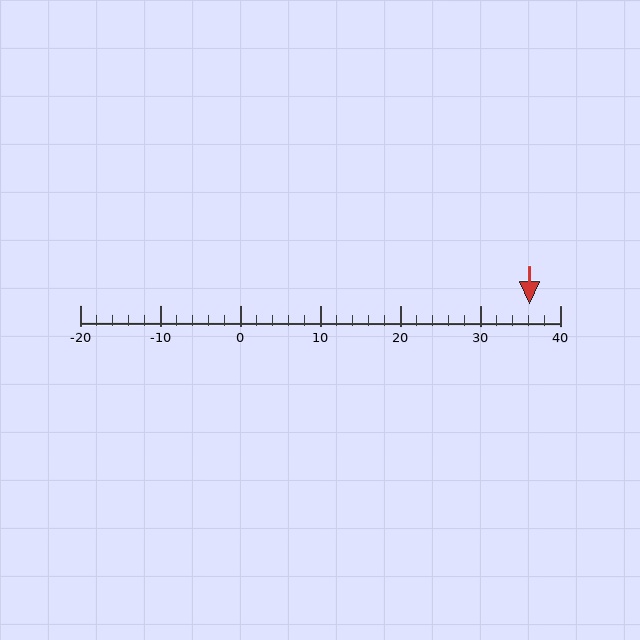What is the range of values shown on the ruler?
The ruler shows values from -20 to 40.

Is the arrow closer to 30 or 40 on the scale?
The arrow is closer to 40.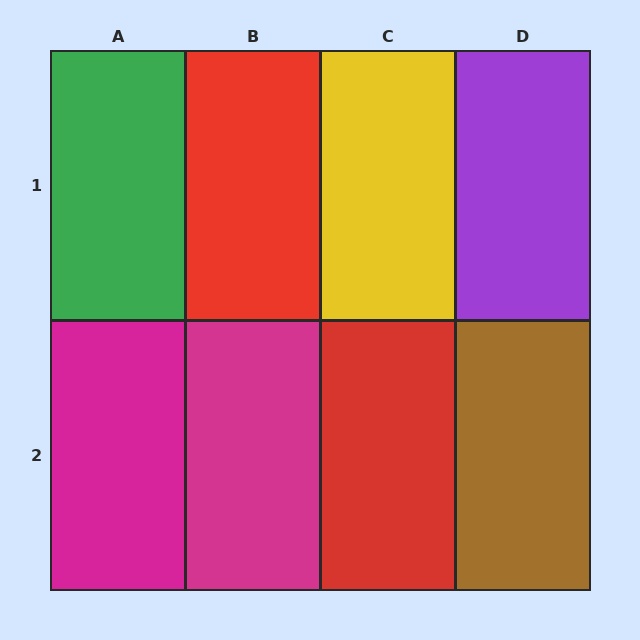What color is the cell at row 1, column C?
Yellow.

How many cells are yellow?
1 cell is yellow.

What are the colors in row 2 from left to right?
Magenta, magenta, red, brown.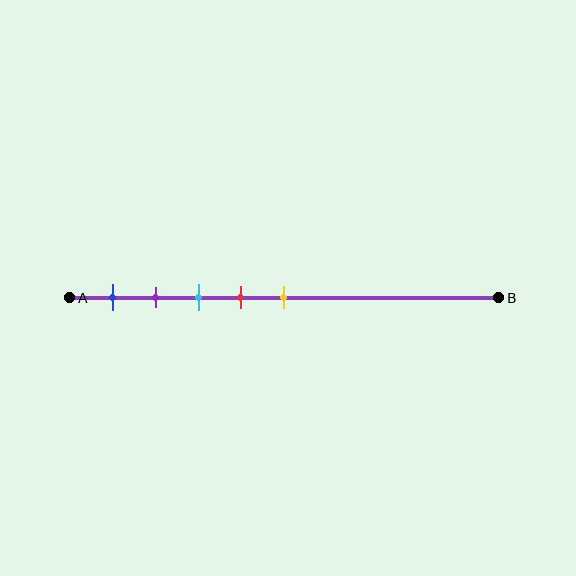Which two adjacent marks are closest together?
The purple and cyan marks are the closest adjacent pair.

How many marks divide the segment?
There are 5 marks dividing the segment.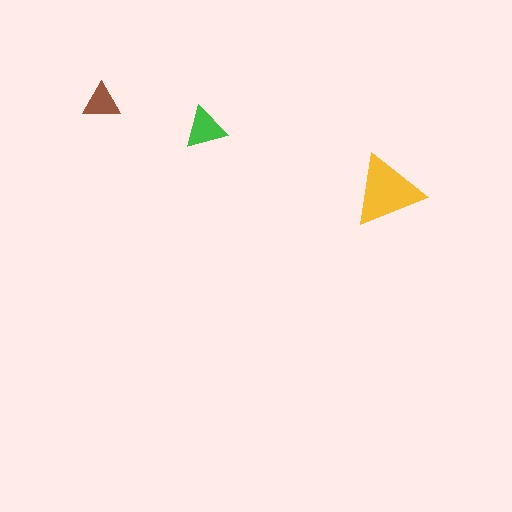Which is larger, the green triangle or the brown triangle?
The green one.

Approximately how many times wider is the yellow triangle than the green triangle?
About 1.5 times wider.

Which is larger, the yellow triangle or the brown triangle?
The yellow one.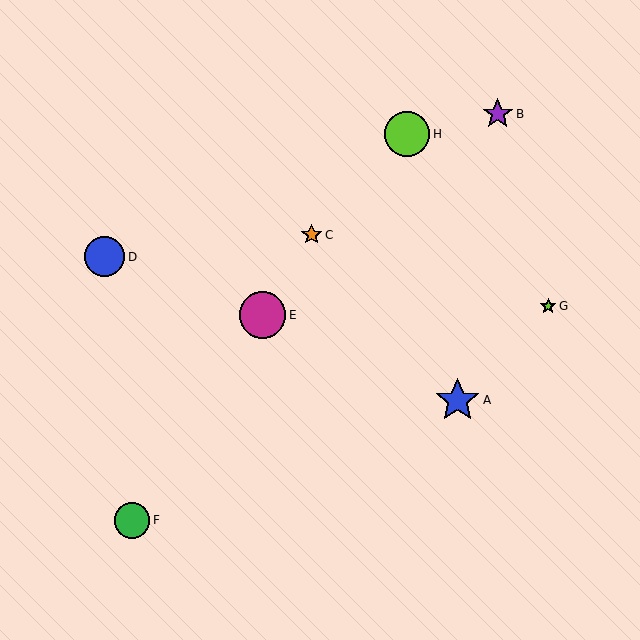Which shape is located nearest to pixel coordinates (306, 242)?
The orange star (labeled C) at (312, 235) is nearest to that location.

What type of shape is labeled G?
Shape G is a lime star.